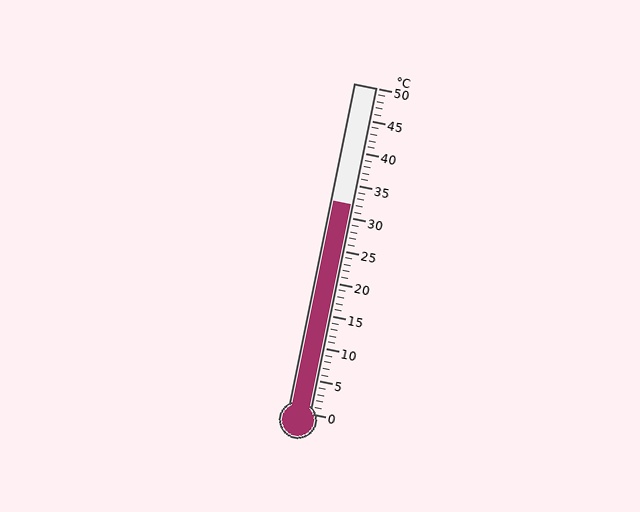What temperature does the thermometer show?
The thermometer shows approximately 32°C.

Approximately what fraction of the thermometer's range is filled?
The thermometer is filled to approximately 65% of its range.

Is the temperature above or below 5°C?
The temperature is above 5°C.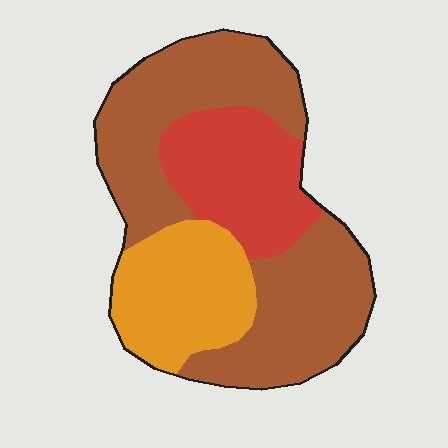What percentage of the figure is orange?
Orange takes up less than a quarter of the figure.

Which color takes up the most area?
Brown, at roughly 55%.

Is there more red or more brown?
Brown.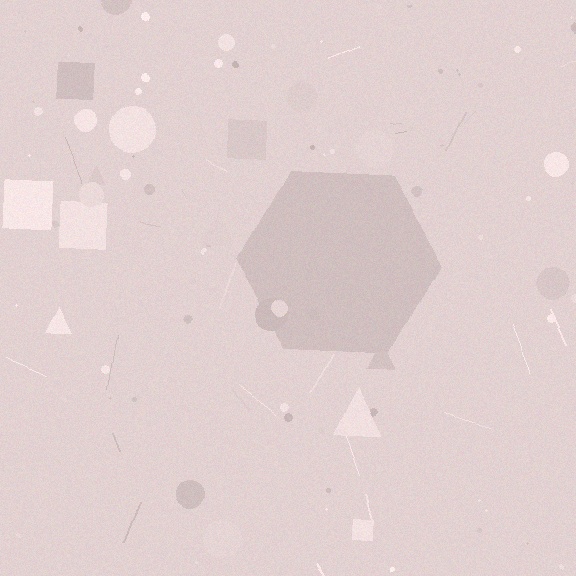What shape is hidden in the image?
A hexagon is hidden in the image.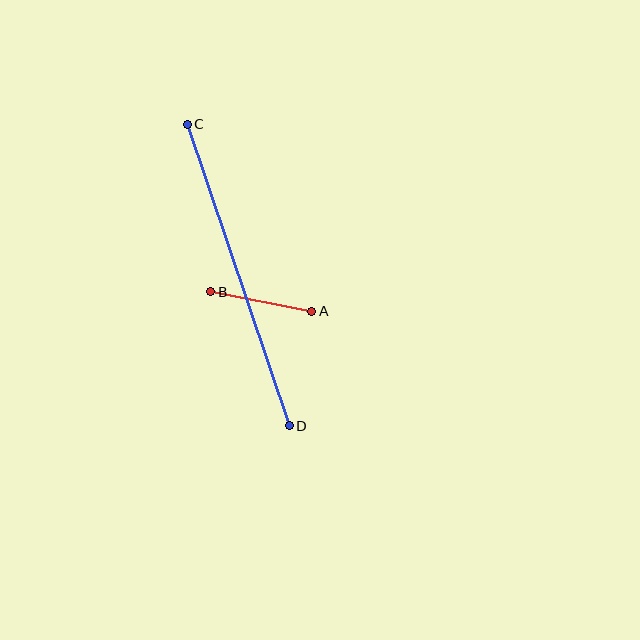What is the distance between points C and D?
The distance is approximately 319 pixels.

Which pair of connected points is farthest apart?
Points C and D are farthest apart.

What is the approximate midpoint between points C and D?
The midpoint is at approximately (238, 275) pixels.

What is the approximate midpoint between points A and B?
The midpoint is at approximately (261, 301) pixels.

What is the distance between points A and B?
The distance is approximately 103 pixels.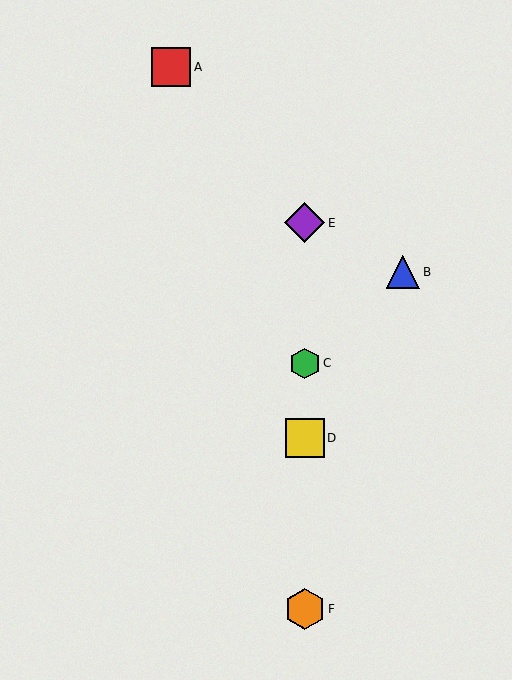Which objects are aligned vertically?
Objects C, D, E, F are aligned vertically.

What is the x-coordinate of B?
Object B is at x≈403.